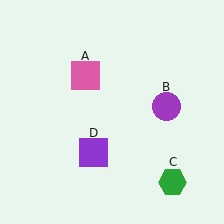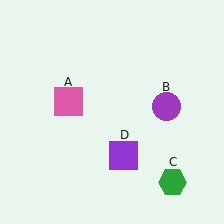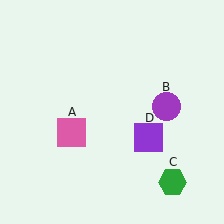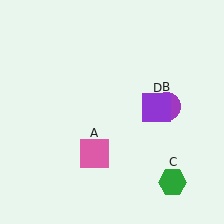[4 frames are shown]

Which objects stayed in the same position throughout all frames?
Purple circle (object B) and green hexagon (object C) remained stationary.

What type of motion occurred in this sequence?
The pink square (object A), purple square (object D) rotated counterclockwise around the center of the scene.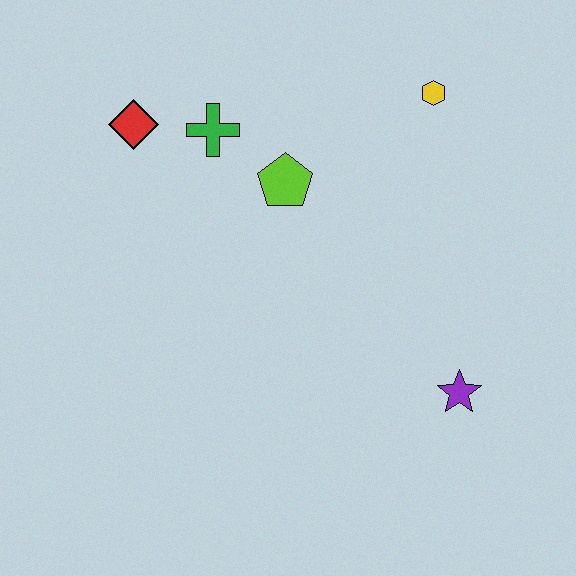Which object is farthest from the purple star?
The red diamond is farthest from the purple star.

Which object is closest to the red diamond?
The green cross is closest to the red diamond.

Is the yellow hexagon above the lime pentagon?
Yes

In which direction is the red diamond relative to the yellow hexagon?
The red diamond is to the left of the yellow hexagon.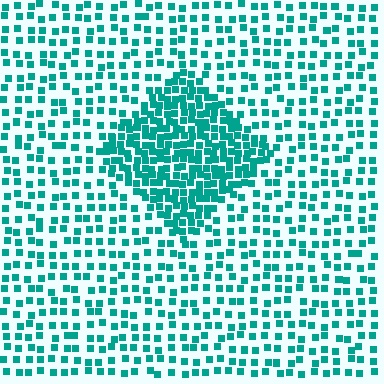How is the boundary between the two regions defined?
The boundary is defined by a change in element density (approximately 2.3x ratio). All elements are the same color, size, and shape.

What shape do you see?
I see a diamond.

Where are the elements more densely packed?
The elements are more densely packed inside the diamond boundary.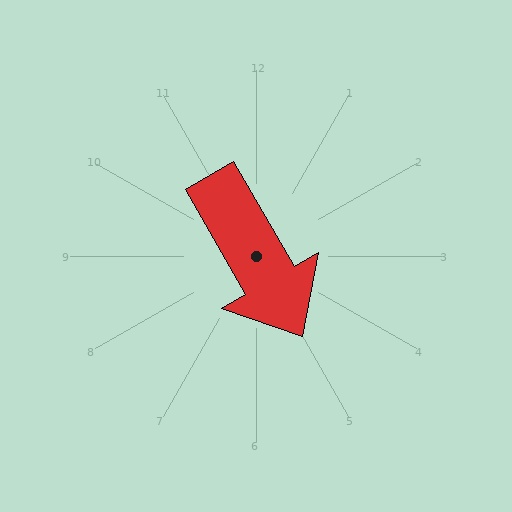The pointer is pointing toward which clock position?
Roughly 5 o'clock.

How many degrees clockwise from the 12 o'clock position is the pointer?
Approximately 150 degrees.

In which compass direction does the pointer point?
Southeast.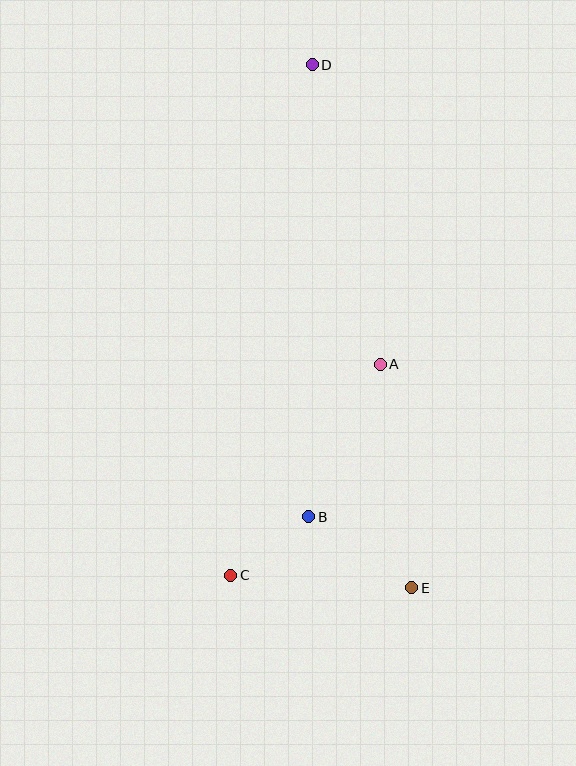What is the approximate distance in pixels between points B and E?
The distance between B and E is approximately 125 pixels.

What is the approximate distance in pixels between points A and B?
The distance between A and B is approximately 168 pixels.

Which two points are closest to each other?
Points B and C are closest to each other.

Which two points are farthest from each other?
Points D and E are farthest from each other.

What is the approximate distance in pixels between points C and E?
The distance between C and E is approximately 181 pixels.